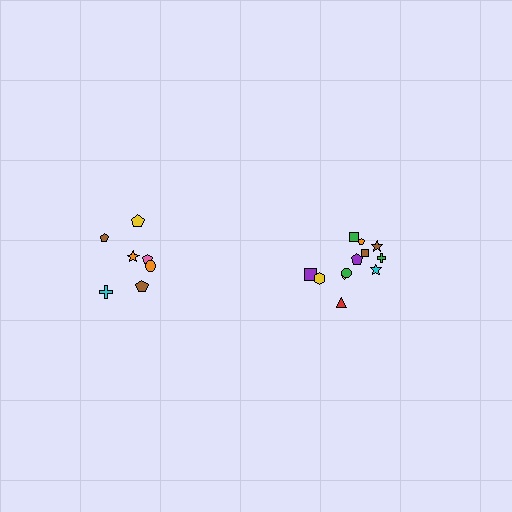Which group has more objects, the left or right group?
The right group.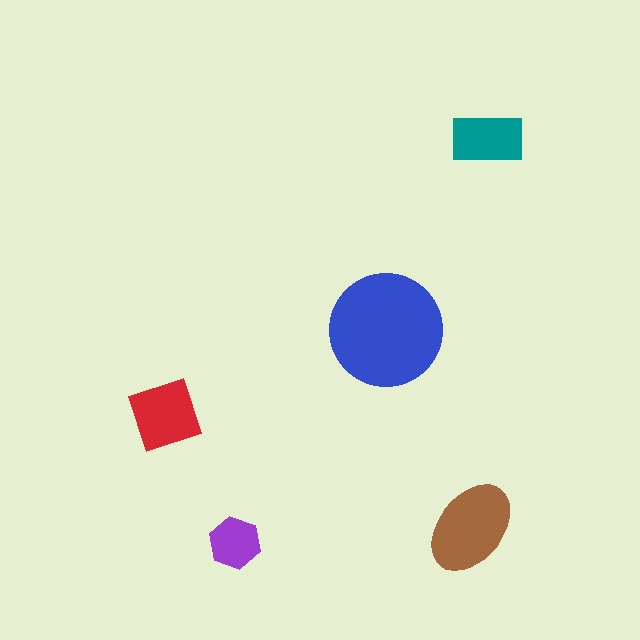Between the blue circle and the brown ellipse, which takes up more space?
The blue circle.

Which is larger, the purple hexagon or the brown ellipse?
The brown ellipse.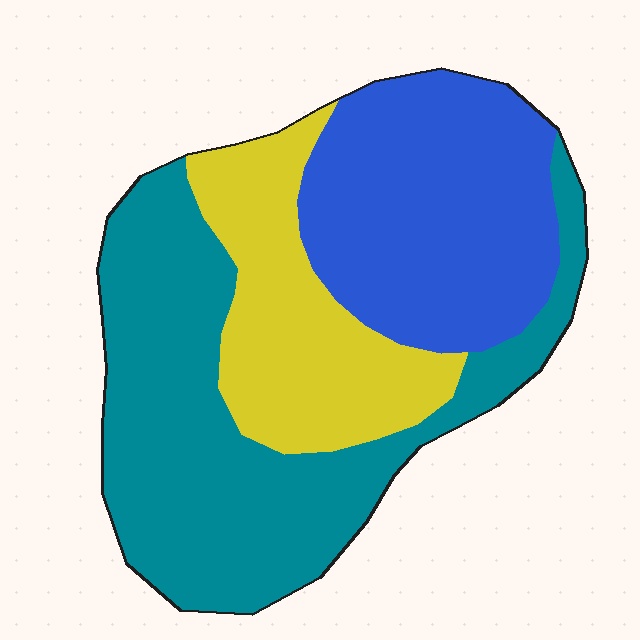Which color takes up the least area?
Yellow, at roughly 25%.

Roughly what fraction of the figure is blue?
Blue covers around 30% of the figure.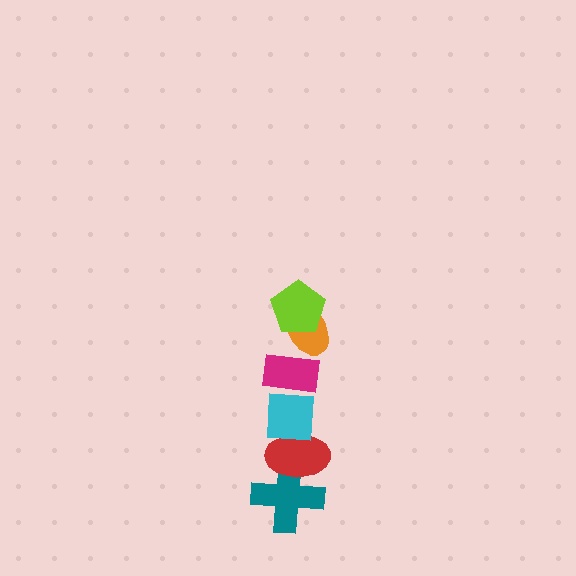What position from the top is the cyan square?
The cyan square is 4th from the top.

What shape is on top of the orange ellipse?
The lime pentagon is on top of the orange ellipse.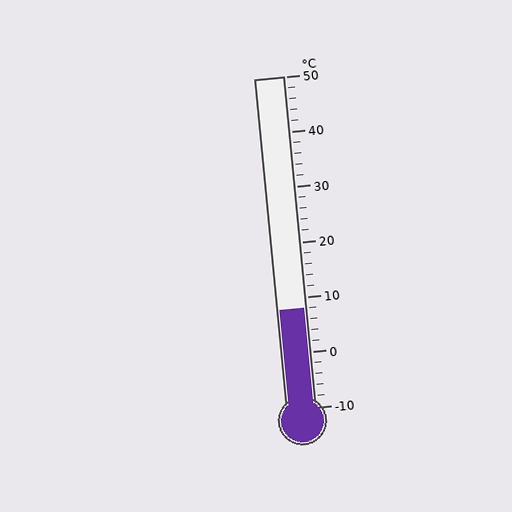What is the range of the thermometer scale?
The thermometer scale ranges from -10°C to 50°C.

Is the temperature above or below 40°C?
The temperature is below 40°C.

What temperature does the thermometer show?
The thermometer shows approximately 8°C.